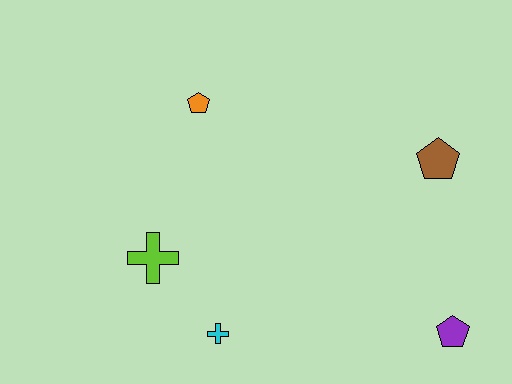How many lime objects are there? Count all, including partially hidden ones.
There is 1 lime object.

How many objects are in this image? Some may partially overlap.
There are 5 objects.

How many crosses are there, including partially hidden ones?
There are 2 crosses.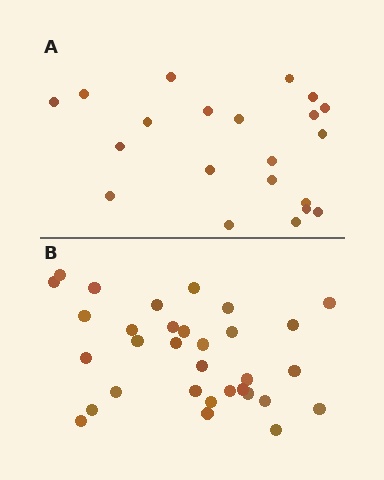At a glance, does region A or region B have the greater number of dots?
Region B (the bottom region) has more dots.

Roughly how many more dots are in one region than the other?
Region B has roughly 12 or so more dots than region A.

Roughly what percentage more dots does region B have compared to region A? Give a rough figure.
About 50% more.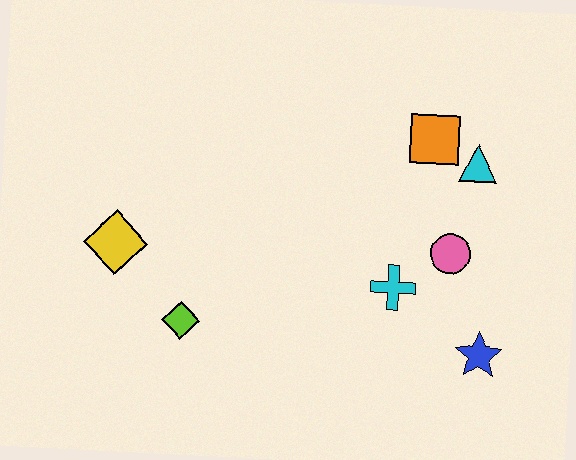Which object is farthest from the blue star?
The yellow diamond is farthest from the blue star.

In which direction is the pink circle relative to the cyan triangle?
The pink circle is below the cyan triangle.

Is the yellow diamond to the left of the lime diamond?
Yes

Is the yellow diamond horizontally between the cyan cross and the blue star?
No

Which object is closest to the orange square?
The cyan triangle is closest to the orange square.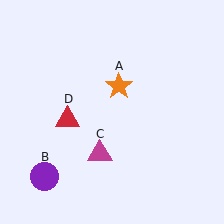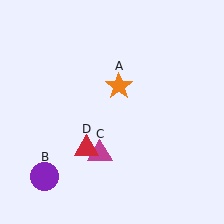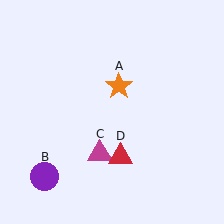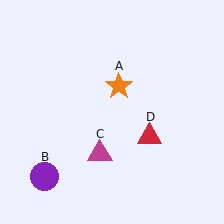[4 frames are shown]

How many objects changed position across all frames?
1 object changed position: red triangle (object D).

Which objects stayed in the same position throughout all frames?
Orange star (object A) and purple circle (object B) and magenta triangle (object C) remained stationary.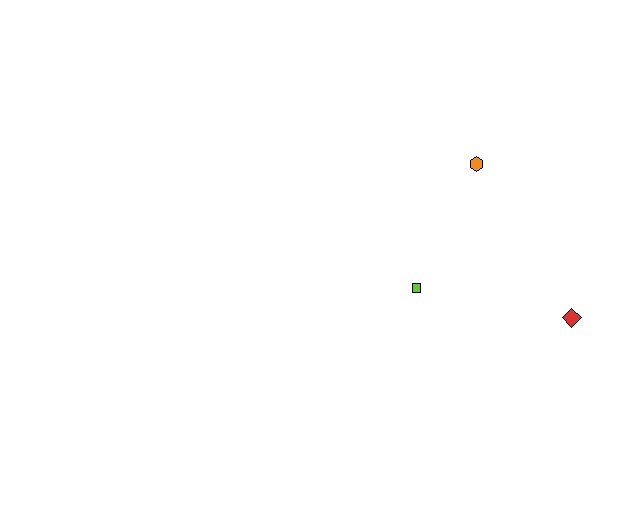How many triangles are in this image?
There are no triangles.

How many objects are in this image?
There are 3 objects.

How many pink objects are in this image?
There are no pink objects.